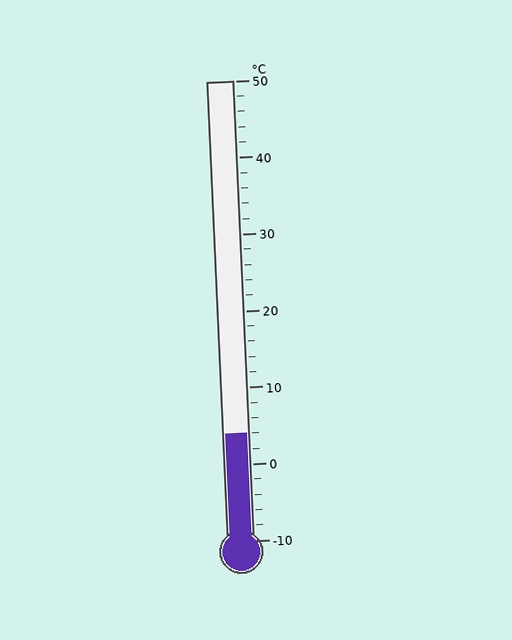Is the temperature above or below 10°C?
The temperature is below 10°C.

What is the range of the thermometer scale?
The thermometer scale ranges from -10°C to 50°C.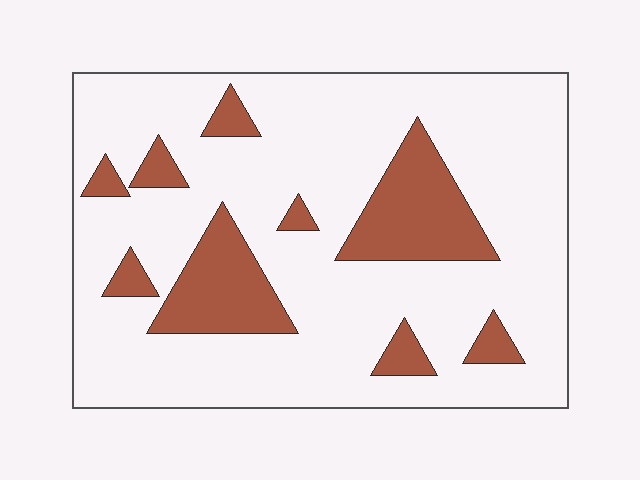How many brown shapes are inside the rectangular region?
9.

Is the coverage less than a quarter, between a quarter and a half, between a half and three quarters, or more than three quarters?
Less than a quarter.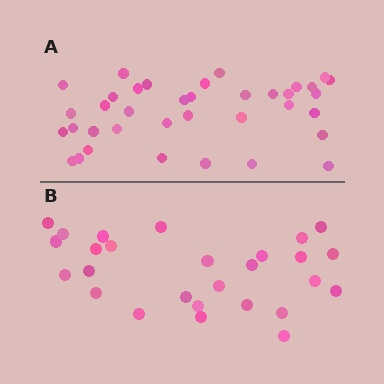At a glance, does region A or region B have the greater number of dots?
Region A (the top region) has more dots.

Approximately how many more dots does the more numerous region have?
Region A has roughly 10 or so more dots than region B.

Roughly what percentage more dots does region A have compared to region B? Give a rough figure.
About 35% more.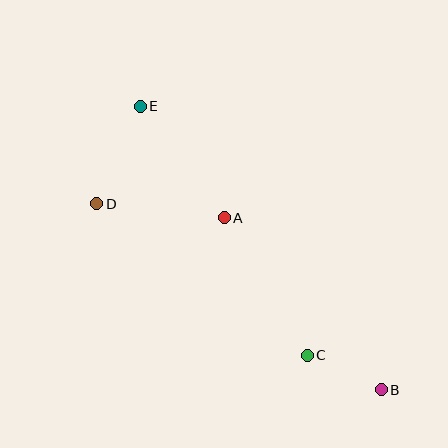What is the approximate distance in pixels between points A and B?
The distance between A and B is approximately 233 pixels.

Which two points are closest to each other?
Points B and C are closest to each other.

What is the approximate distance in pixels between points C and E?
The distance between C and E is approximately 300 pixels.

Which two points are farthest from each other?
Points B and E are farthest from each other.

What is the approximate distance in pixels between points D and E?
The distance between D and E is approximately 107 pixels.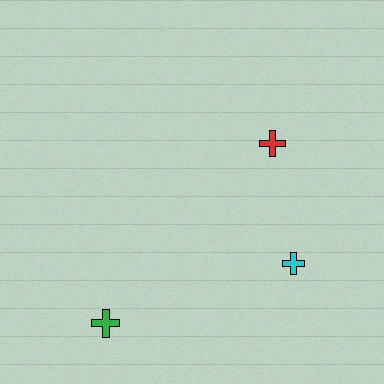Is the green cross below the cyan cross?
Yes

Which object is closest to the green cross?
The cyan cross is closest to the green cross.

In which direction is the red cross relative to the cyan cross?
The red cross is above the cyan cross.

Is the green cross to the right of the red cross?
No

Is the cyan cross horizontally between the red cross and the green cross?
No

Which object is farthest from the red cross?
The green cross is farthest from the red cross.